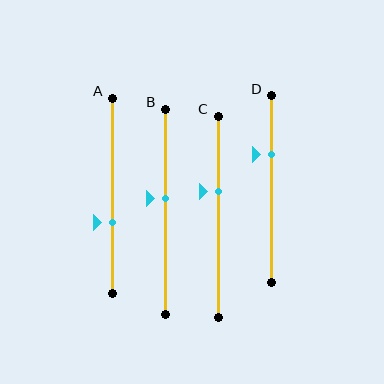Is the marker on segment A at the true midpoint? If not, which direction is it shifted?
No, the marker on segment A is shifted downward by about 14% of the segment length.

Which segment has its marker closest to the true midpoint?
Segment B has its marker closest to the true midpoint.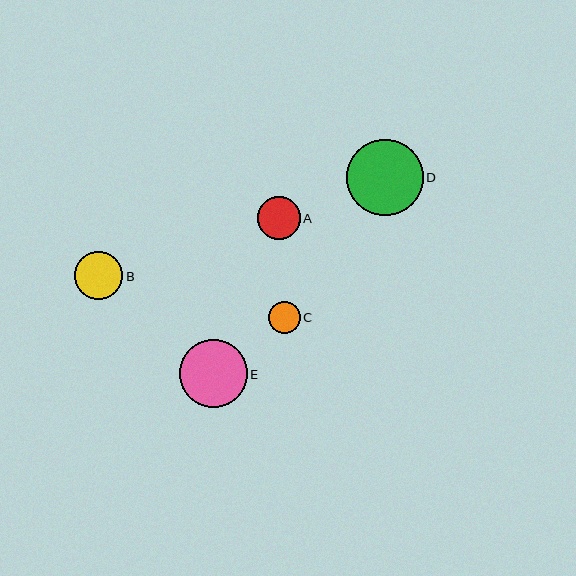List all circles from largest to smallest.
From largest to smallest: D, E, B, A, C.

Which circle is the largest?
Circle D is the largest with a size of approximately 76 pixels.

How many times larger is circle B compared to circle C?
Circle B is approximately 1.5 times the size of circle C.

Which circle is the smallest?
Circle C is the smallest with a size of approximately 32 pixels.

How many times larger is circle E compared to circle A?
Circle E is approximately 1.6 times the size of circle A.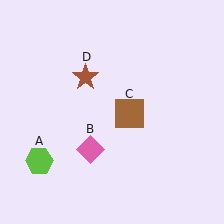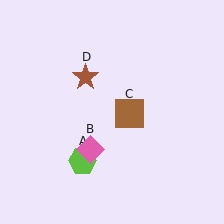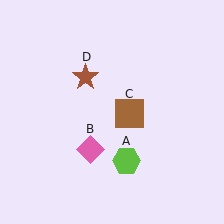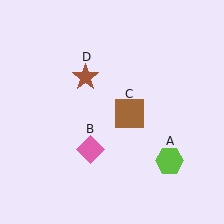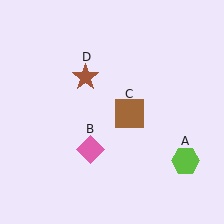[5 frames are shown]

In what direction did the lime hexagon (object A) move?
The lime hexagon (object A) moved right.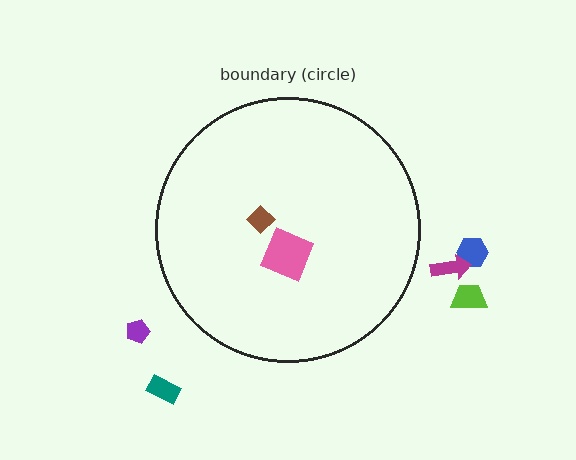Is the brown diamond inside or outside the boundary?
Inside.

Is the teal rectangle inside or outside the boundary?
Outside.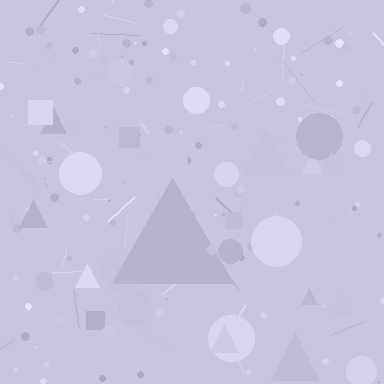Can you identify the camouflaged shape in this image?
The camouflaged shape is a triangle.